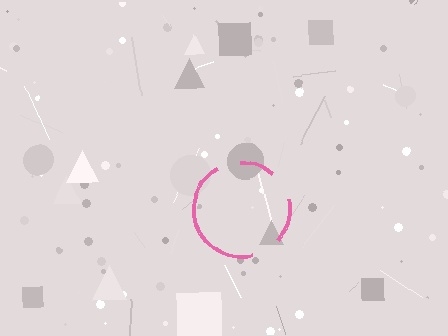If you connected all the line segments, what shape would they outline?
They would outline a circle.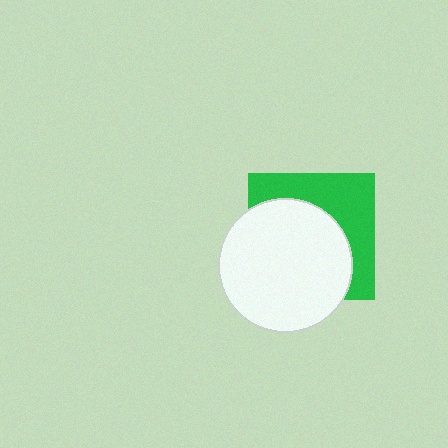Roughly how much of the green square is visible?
A small part of it is visible (roughly 41%).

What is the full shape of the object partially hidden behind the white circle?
The partially hidden object is a green square.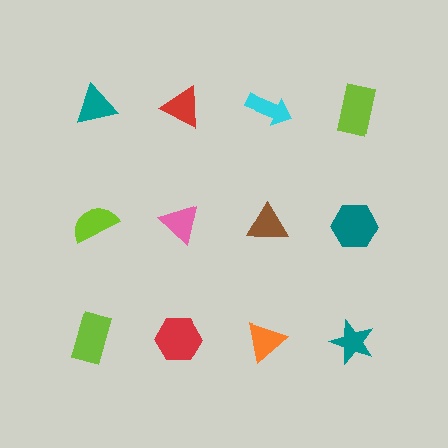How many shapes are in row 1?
4 shapes.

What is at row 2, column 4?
A teal hexagon.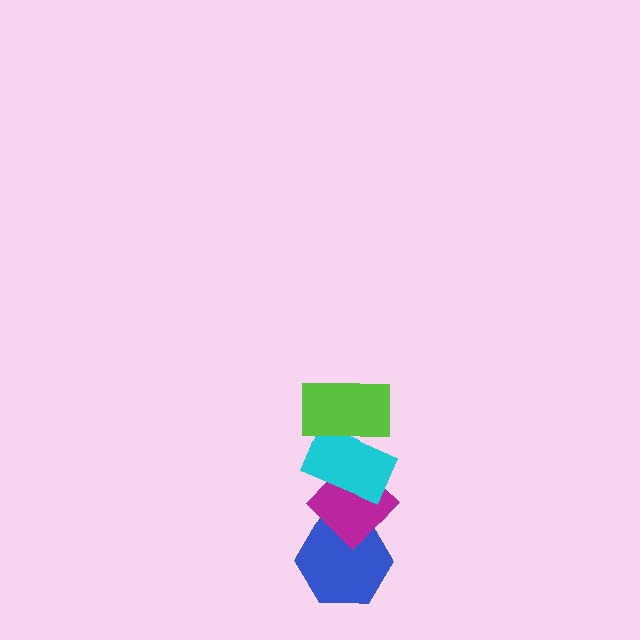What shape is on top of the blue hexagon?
The magenta diamond is on top of the blue hexagon.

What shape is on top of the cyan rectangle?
The lime rectangle is on top of the cyan rectangle.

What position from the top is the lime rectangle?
The lime rectangle is 1st from the top.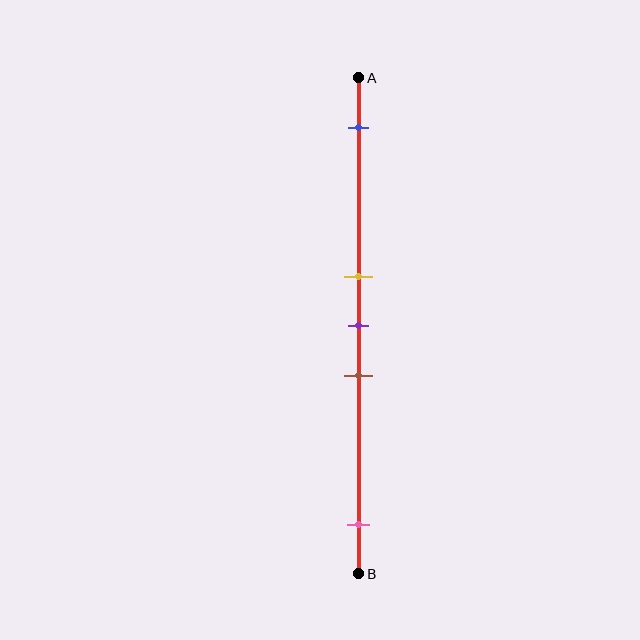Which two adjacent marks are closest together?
The yellow and purple marks are the closest adjacent pair.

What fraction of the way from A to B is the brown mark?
The brown mark is approximately 60% (0.6) of the way from A to B.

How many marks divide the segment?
There are 5 marks dividing the segment.